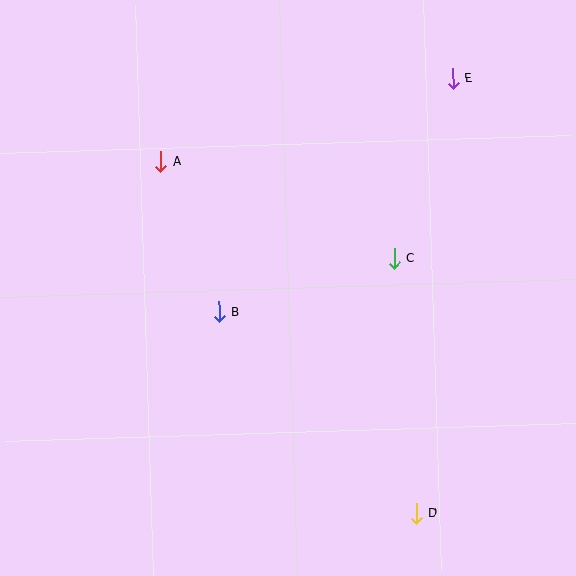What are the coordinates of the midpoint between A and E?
The midpoint between A and E is at (307, 120).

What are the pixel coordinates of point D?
Point D is at (417, 513).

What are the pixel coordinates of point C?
Point C is at (394, 258).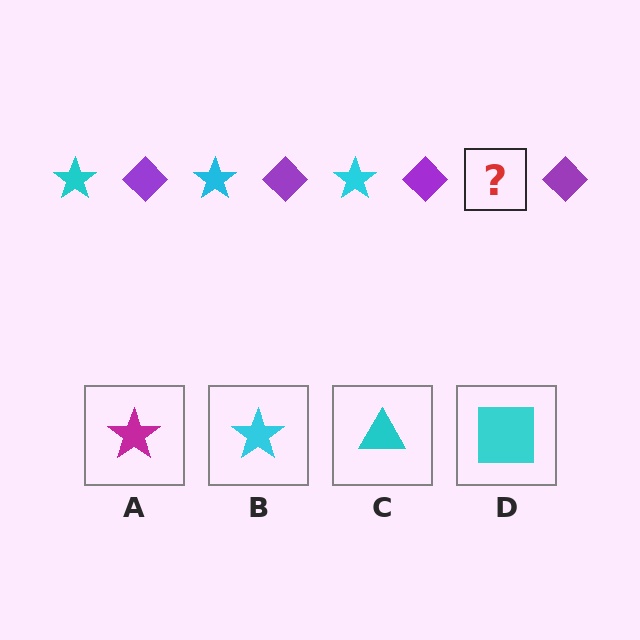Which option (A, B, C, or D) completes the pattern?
B.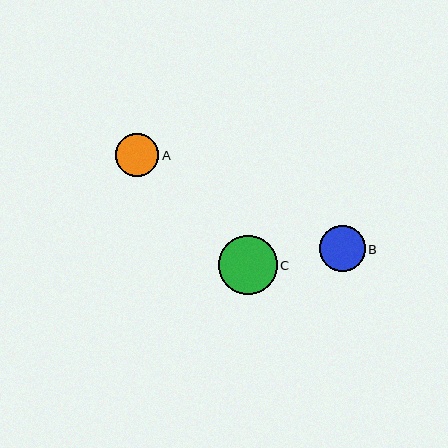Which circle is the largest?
Circle C is the largest with a size of approximately 59 pixels.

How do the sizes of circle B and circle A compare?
Circle B and circle A are approximately the same size.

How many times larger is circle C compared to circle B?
Circle C is approximately 1.3 times the size of circle B.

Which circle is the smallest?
Circle A is the smallest with a size of approximately 43 pixels.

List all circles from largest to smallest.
From largest to smallest: C, B, A.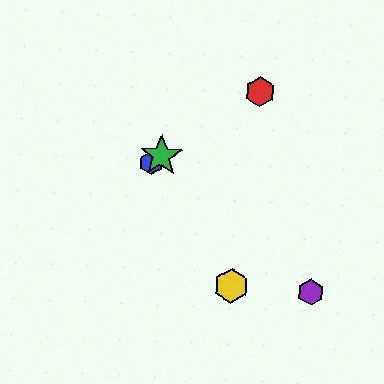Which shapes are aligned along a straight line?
The red hexagon, the blue hexagon, the green star are aligned along a straight line.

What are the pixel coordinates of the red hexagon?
The red hexagon is at (260, 92).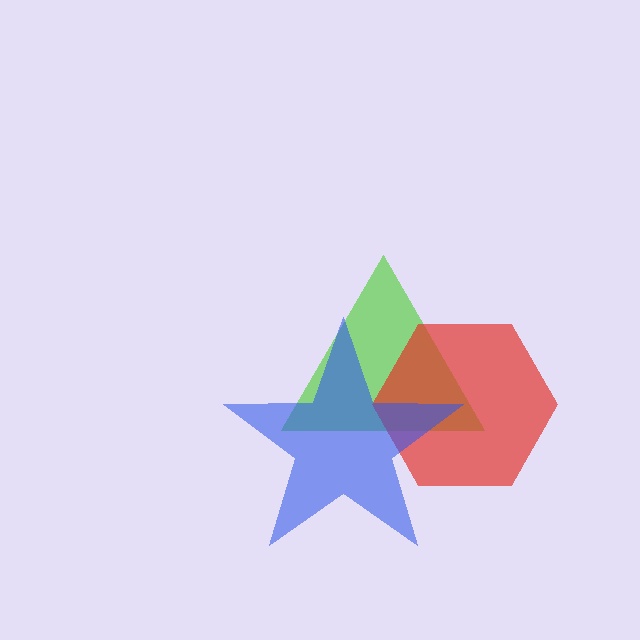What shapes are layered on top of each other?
The layered shapes are: a lime triangle, a red hexagon, a blue star.